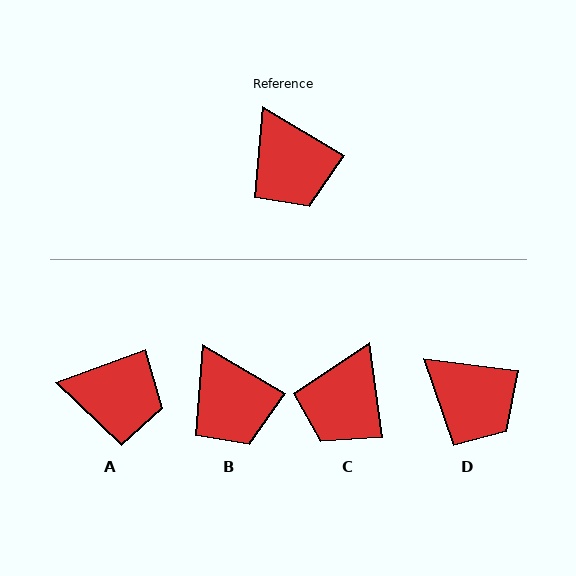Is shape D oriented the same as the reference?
No, it is off by about 24 degrees.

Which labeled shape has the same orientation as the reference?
B.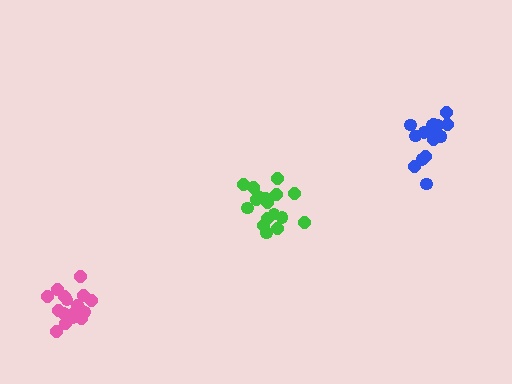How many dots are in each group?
Group 1: 16 dots, Group 2: 17 dots, Group 3: 18 dots (51 total).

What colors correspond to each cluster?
The clusters are colored: blue, green, pink.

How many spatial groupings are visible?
There are 3 spatial groupings.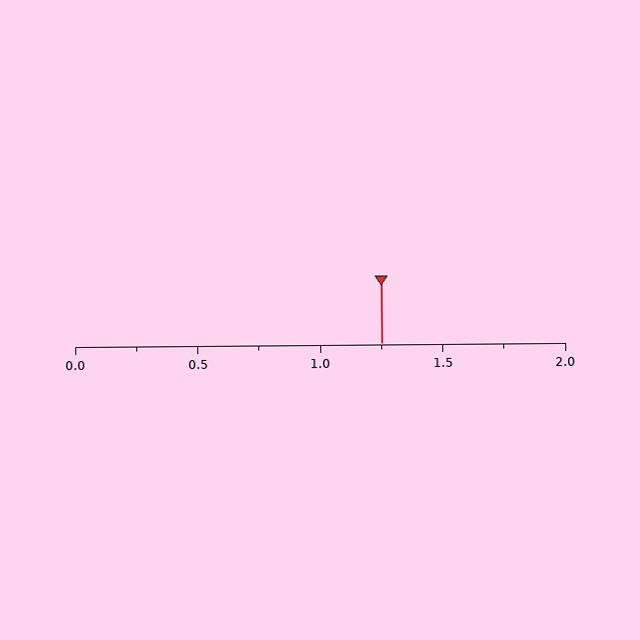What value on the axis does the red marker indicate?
The marker indicates approximately 1.25.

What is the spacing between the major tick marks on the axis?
The major ticks are spaced 0.5 apart.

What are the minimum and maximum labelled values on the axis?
The axis runs from 0.0 to 2.0.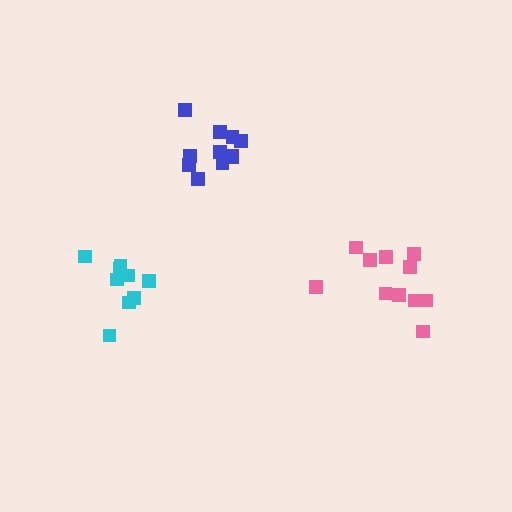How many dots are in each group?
Group 1: 9 dots, Group 2: 11 dots, Group 3: 11 dots (31 total).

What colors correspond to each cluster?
The clusters are colored: cyan, pink, blue.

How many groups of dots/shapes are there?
There are 3 groups.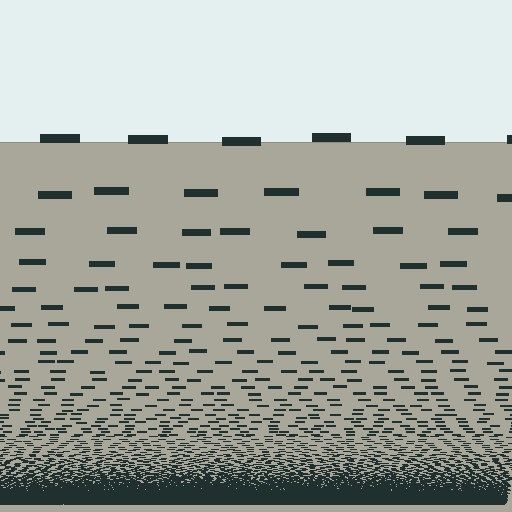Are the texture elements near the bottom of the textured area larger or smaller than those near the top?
Smaller. The gradient is inverted — elements near the bottom are smaller and denser.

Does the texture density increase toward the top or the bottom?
Density increases toward the bottom.